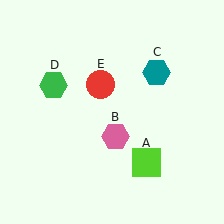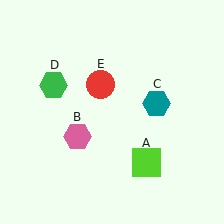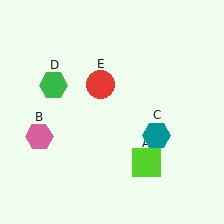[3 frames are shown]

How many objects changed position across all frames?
2 objects changed position: pink hexagon (object B), teal hexagon (object C).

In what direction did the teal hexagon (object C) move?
The teal hexagon (object C) moved down.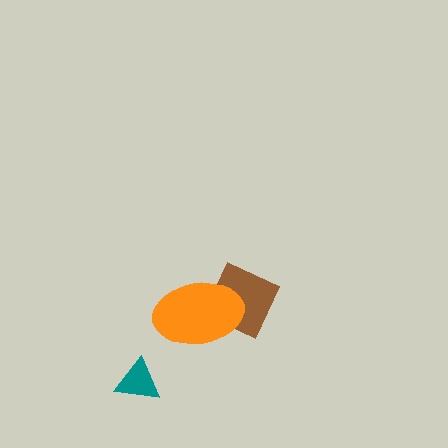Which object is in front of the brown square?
The orange ellipse is in front of the brown square.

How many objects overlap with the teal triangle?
0 objects overlap with the teal triangle.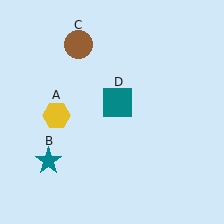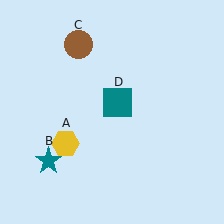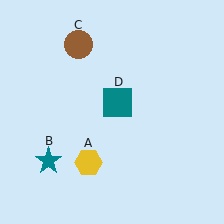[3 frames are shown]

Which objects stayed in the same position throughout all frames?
Teal star (object B) and brown circle (object C) and teal square (object D) remained stationary.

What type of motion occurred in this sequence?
The yellow hexagon (object A) rotated counterclockwise around the center of the scene.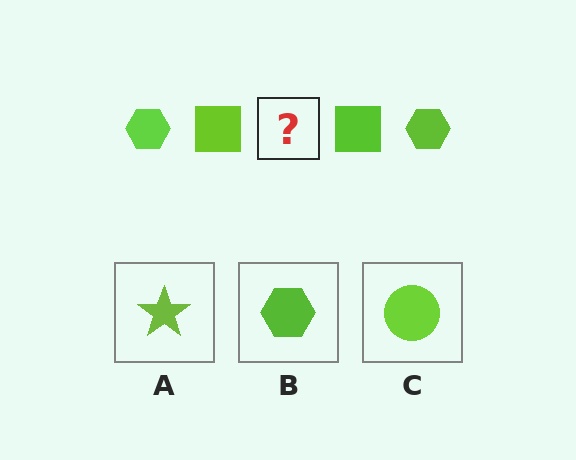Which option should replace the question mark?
Option B.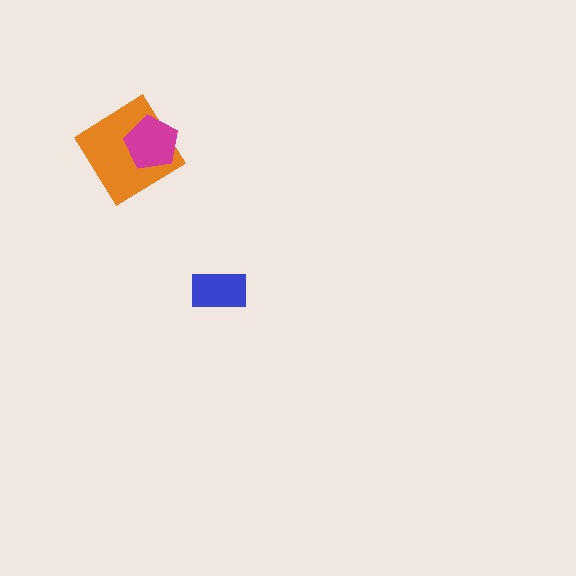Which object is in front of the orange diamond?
The magenta pentagon is in front of the orange diamond.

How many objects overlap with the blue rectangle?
0 objects overlap with the blue rectangle.